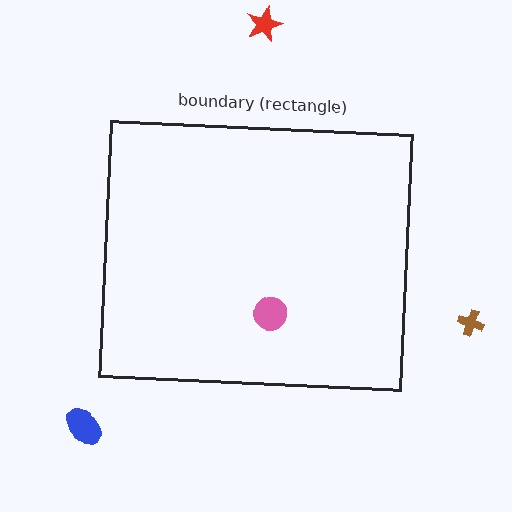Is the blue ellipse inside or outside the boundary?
Outside.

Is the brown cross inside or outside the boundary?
Outside.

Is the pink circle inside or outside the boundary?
Inside.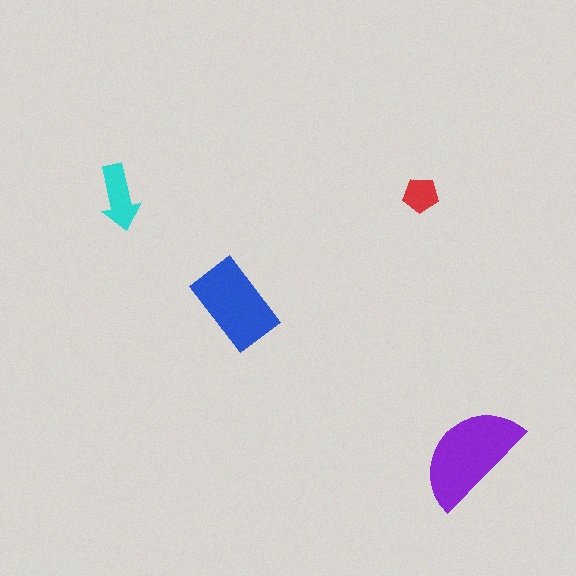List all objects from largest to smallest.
The purple semicircle, the blue rectangle, the cyan arrow, the red pentagon.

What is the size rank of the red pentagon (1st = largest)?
4th.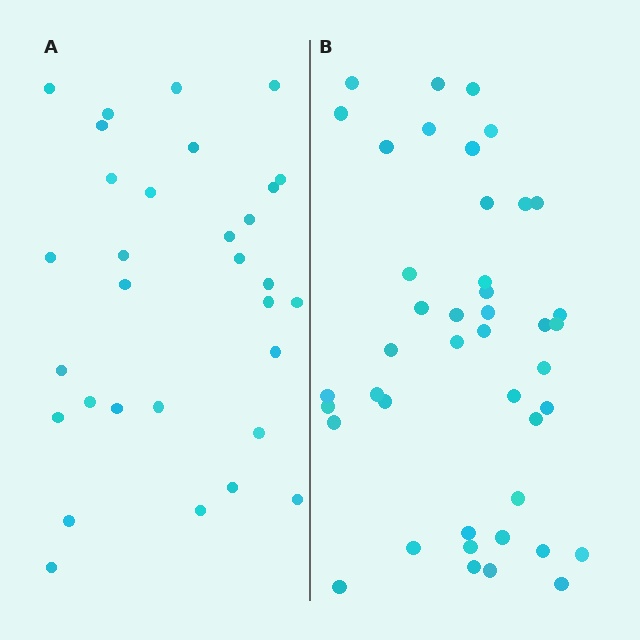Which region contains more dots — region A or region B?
Region B (the right region) has more dots.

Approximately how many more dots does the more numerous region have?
Region B has roughly 12 or so more dots than region A.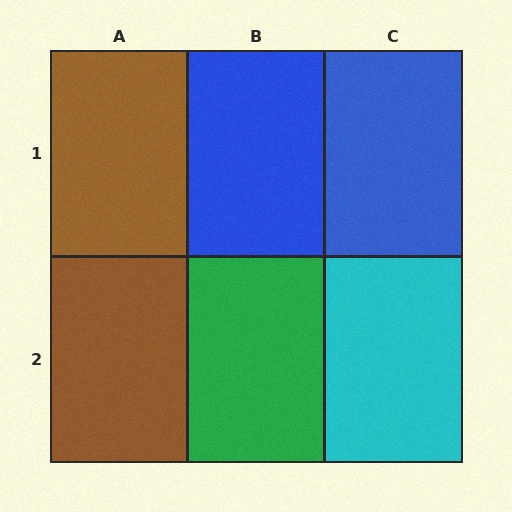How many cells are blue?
2 cells are blue.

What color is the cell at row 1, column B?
Blue.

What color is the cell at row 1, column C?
Blue.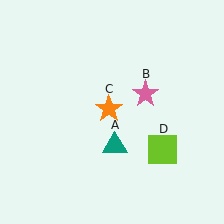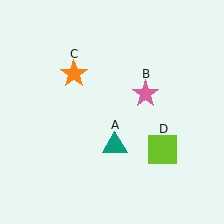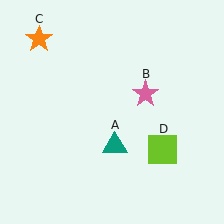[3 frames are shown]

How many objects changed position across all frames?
1 object changed position: orange star (object C).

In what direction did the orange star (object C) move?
The orange star (object C) moved up and to the left.